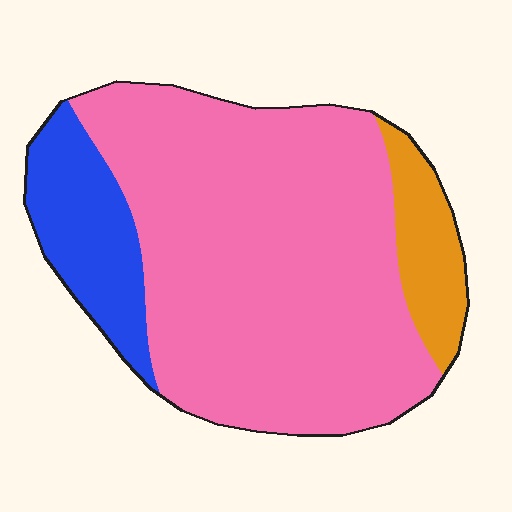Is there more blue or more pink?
Pink.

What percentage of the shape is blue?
Blue covers 16% of the shape.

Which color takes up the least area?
Orange, at roughly 10%.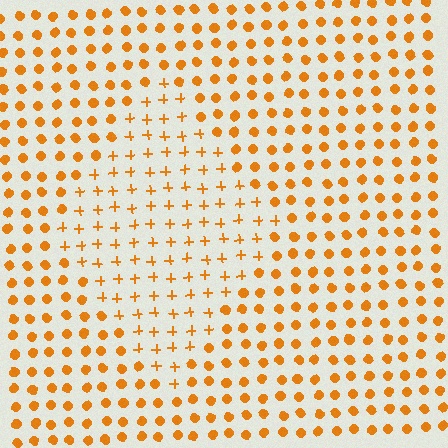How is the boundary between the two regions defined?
The boundary is defined by a change in element shape: plus signs inside vs. circles outside. All elements share the same color and spacing.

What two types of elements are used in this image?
The image uses plus signs inside the diamond region and circles outside it.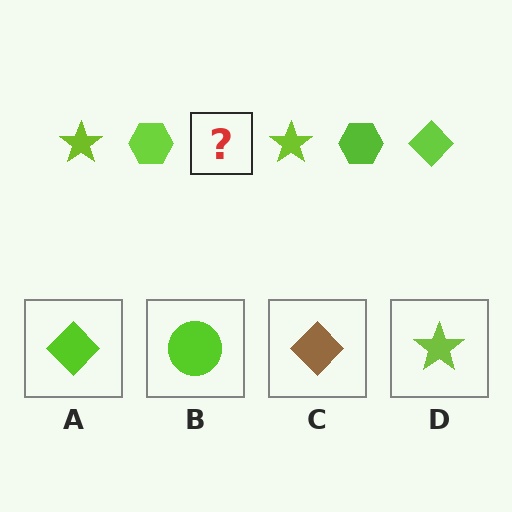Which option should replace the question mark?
Option A.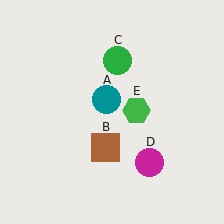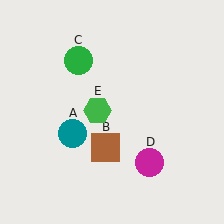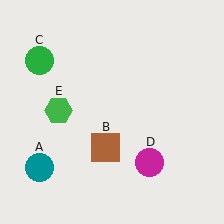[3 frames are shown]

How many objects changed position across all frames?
3 objects changed position: teal circle (object A), green circle (object C), green hexagon (object E).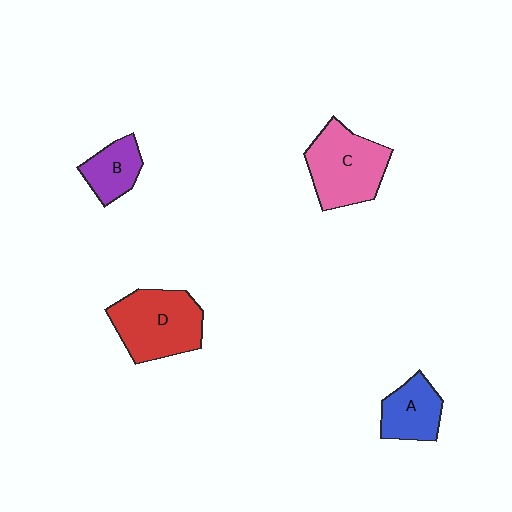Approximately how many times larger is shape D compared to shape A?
Approximately 1.7 times.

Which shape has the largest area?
Shape D (red).